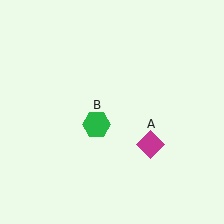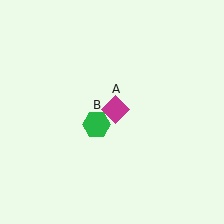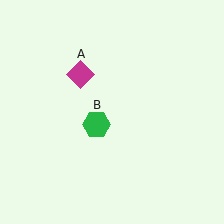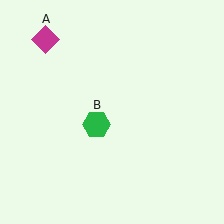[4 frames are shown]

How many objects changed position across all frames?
1 object changed position: magenta diamond (object A).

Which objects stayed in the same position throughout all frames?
Green hexagon (object B) remained stationary.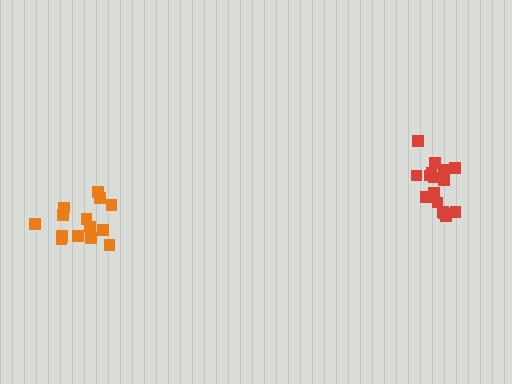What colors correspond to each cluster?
The clusters are colored: orange, red.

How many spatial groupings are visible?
There are 2 spatial groupings.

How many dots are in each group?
Group 1: 14 dots, Group 2: 16 dots (30 total).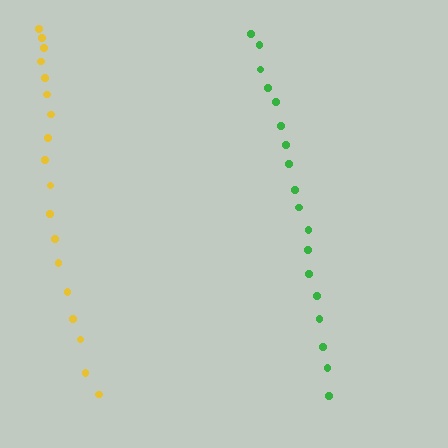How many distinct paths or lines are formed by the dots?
There are 2 distinct paths.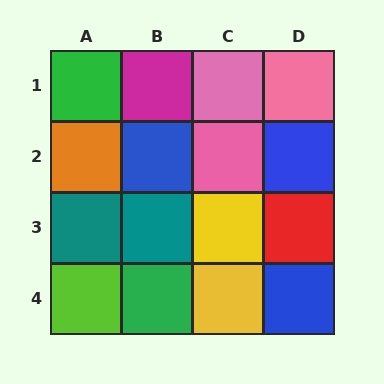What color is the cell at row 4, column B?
Green.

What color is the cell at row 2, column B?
Blue.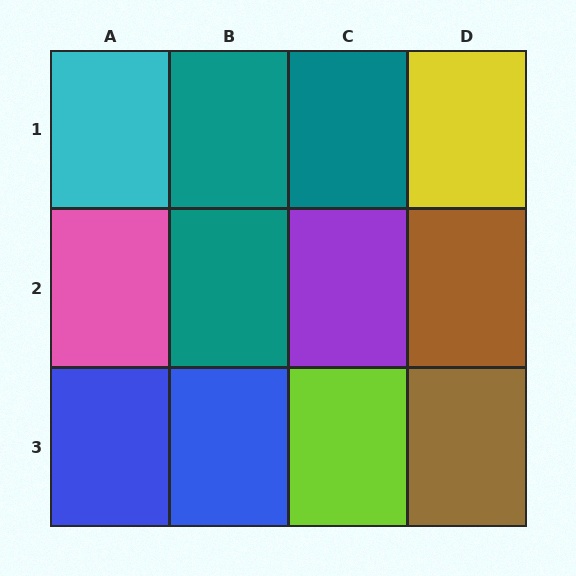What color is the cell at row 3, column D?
Brown.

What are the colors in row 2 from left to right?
Pink, teal, purple, brown.